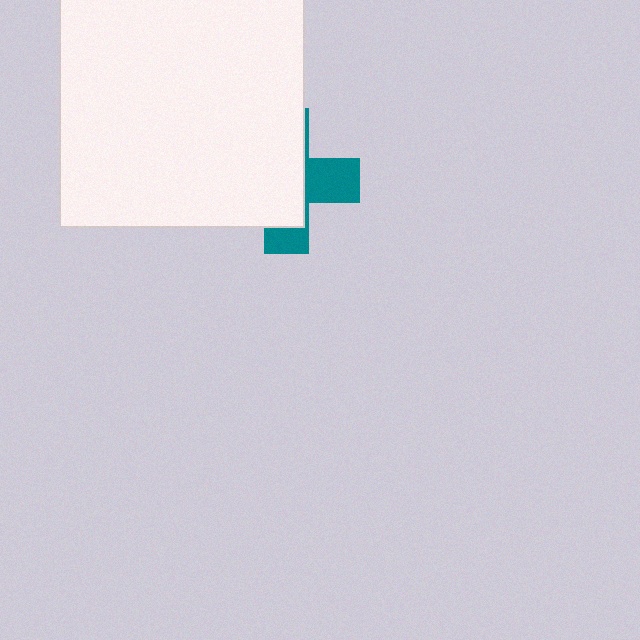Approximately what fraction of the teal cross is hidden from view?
Roughly 65% of the teal cross is hidden behind the white rectangle.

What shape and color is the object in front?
The object in front is a white rectangle.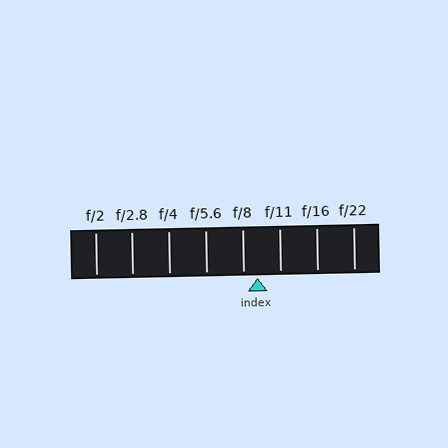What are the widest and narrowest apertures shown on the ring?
The widest aperture shown is f/2 and the narrowest is f/22.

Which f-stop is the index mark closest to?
The index mark is closest to f/8.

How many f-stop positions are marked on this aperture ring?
There are 8 f-stop positions marked.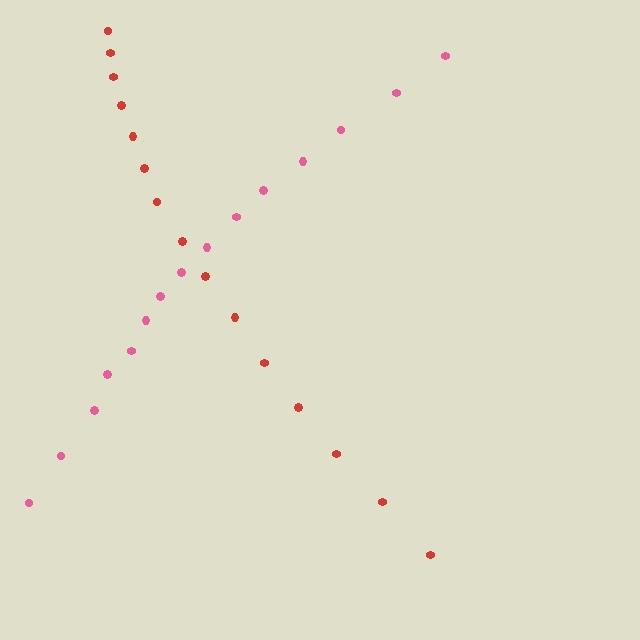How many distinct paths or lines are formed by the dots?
There are 2 distinct paths.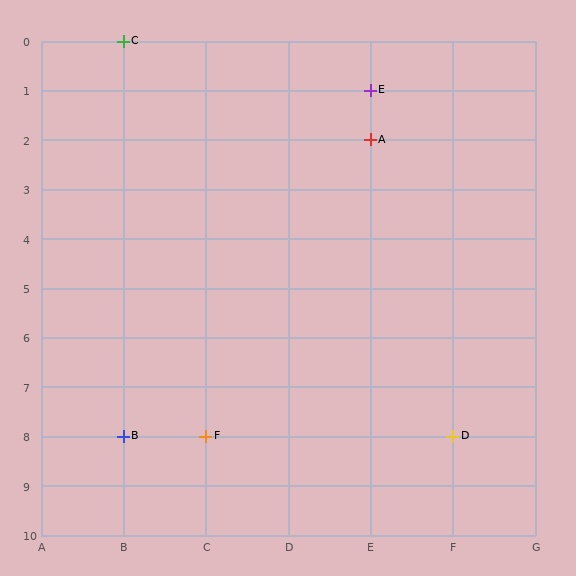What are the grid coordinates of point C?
Point C is at grid coordinates (B, 0).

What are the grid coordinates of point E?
Point E is at grid coordinates (E, 1).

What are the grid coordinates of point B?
Point B is at grid coordinates (B, 8).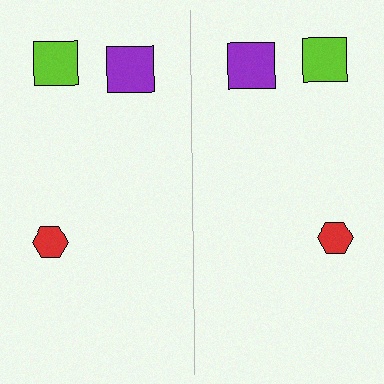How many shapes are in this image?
There are 6 shapes in this image.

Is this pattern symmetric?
Yes, this pattern has bilateral (reflection) symmetry.